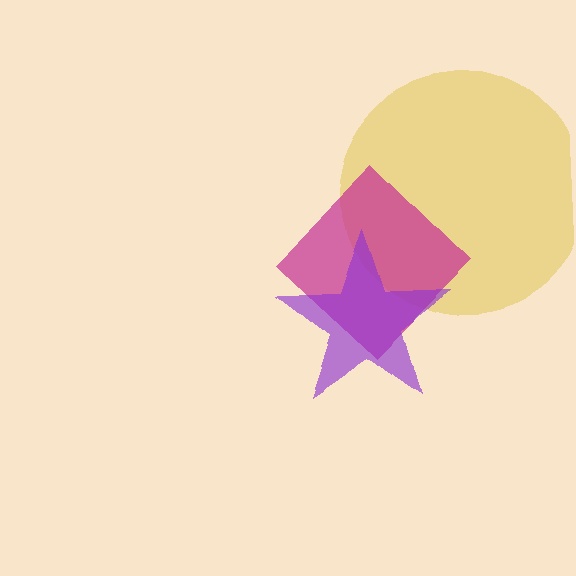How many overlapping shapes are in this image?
There are 3 overlapping shapes in the image.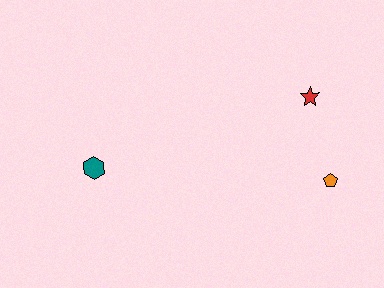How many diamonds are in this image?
There are no diamonds.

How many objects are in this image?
There are 3 objects.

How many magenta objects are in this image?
There are no magenta objects.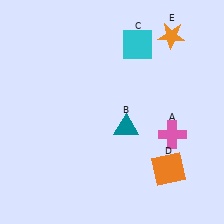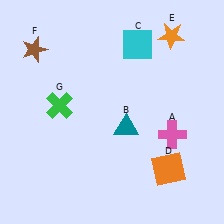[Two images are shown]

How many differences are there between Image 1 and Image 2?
There are 2 differences between the two images.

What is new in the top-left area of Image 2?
A green cross (G) was added in the top-left area of Image 2.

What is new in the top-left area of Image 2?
A brown star (F) was added in the top-left area of Image 2.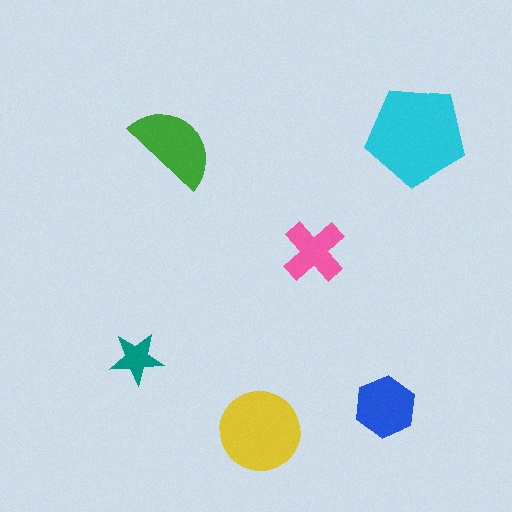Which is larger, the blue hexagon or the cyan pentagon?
The cyan pentagon.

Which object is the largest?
The cyan pentagon.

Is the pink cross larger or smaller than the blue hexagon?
Smaller.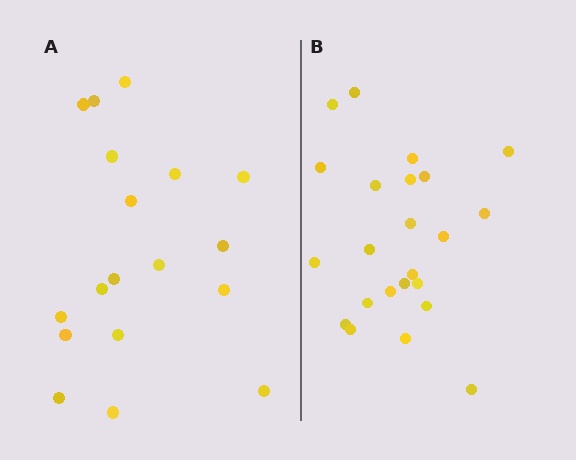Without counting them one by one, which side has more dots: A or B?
Region B (the right region) has more dots.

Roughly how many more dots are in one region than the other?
Region B has about 5 more dots than region A.